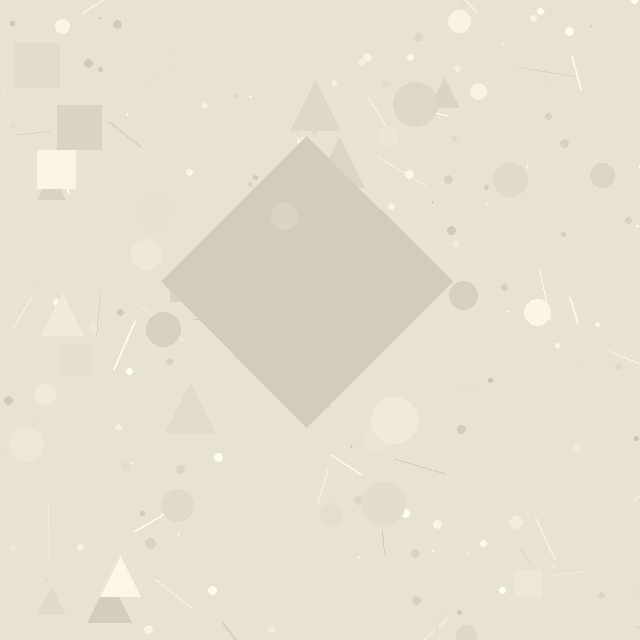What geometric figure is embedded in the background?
A diamond is embedded in the background.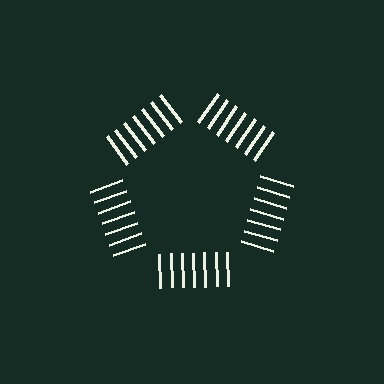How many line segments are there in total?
35 — 7 along each of the 5 edges.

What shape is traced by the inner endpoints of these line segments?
An illusory pentagon — the line segments terminate on its edges but no continuous stroke is drawn.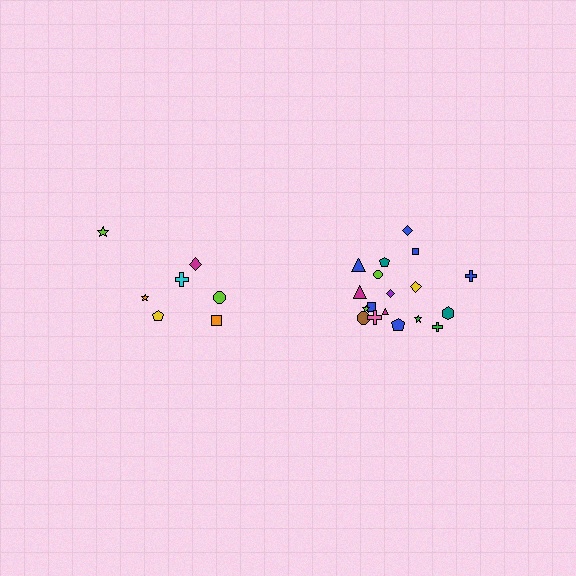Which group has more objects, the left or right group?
The right group.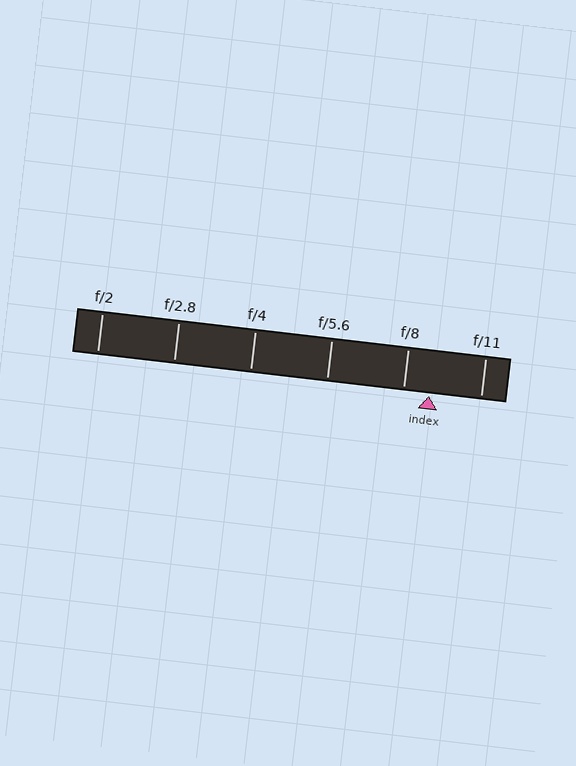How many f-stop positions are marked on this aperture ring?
There are 6 f-stop positions marked.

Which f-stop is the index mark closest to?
The index mark is closest to f/8.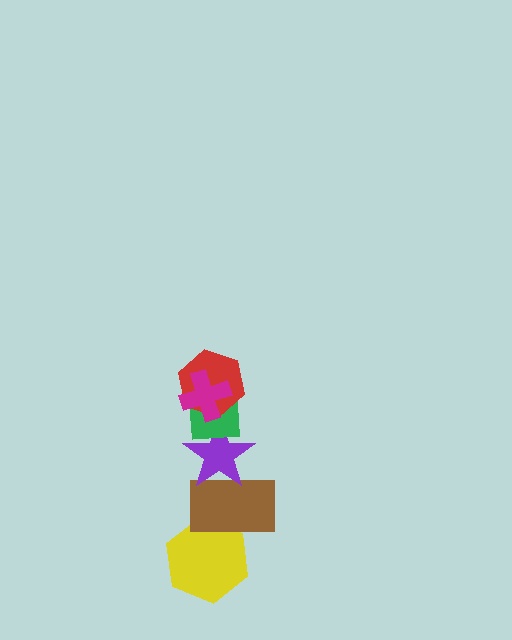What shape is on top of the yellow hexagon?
The brown rectangle is on top of the yellow hexagon.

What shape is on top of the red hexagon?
The magenta cross is on top of the red hexagon.